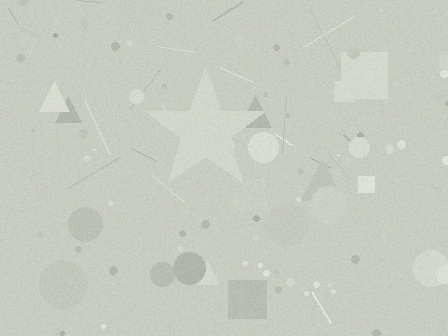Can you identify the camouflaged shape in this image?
The camouflaged shape is a star.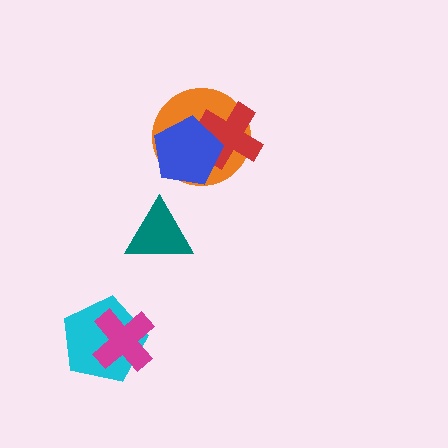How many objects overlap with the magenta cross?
1 object overlaps with the magenta cross.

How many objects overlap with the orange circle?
2 objects overlap with the orange circle.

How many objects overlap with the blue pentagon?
2 objects overlap with the blue pentagon.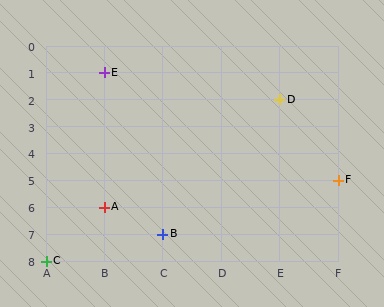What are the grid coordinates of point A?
Point A is at grid coordinates (B, 6).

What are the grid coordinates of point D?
Point D is at grid coordinates (E, 2).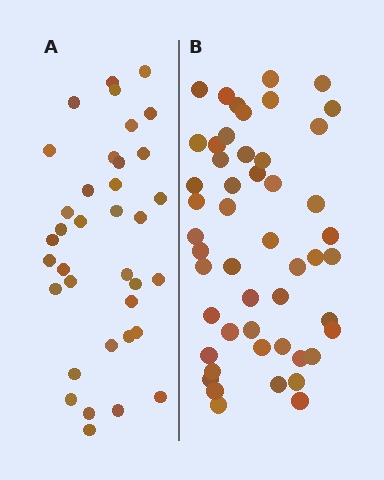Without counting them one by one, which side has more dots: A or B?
Region B (the right region) has more dots.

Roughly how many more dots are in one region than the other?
Region B has approximately 15 more dots than region A.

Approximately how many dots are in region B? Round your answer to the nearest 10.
About 50 dots.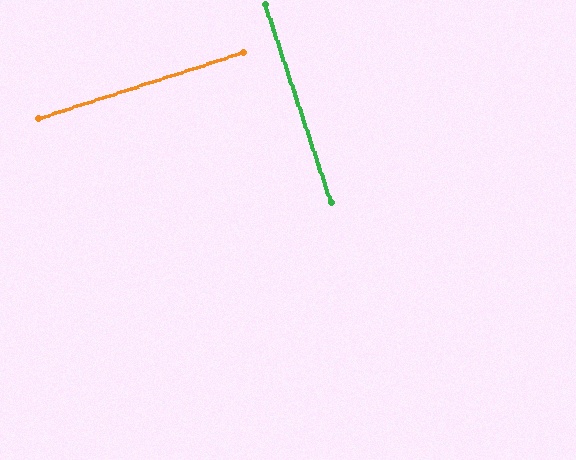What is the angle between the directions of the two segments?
Approximately 90 degrees.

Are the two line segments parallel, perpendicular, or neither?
Perpendicular — they meet at approximately 90°.